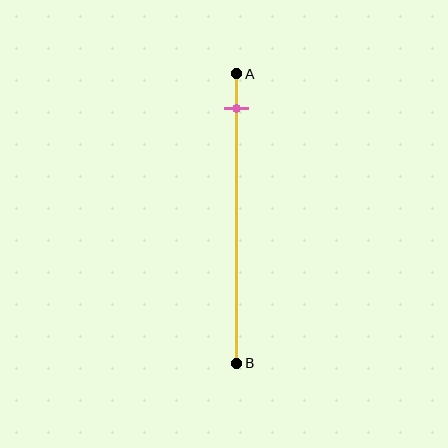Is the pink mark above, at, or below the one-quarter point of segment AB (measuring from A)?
The pink mark is above the one-quarter point of segment AB.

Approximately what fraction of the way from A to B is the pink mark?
The pink mark is approximately 10% of the way from A to B.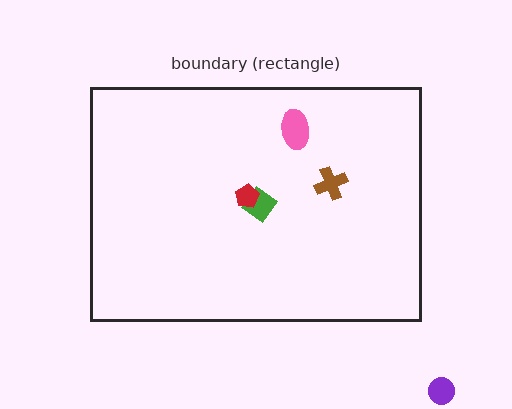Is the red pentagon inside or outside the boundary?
Inside.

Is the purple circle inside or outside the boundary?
Outside.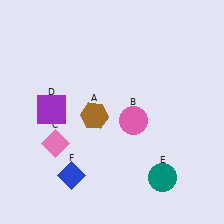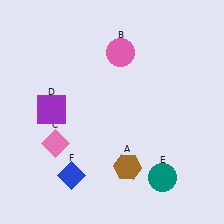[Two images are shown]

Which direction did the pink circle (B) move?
The pink circle (B) moved up.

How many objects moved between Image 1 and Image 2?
2 objects moved between the two images.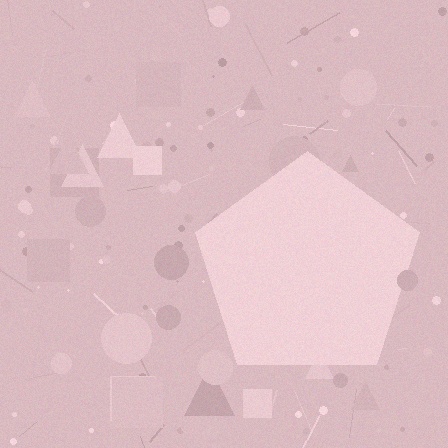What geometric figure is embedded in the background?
A pentagon is embedded in the background.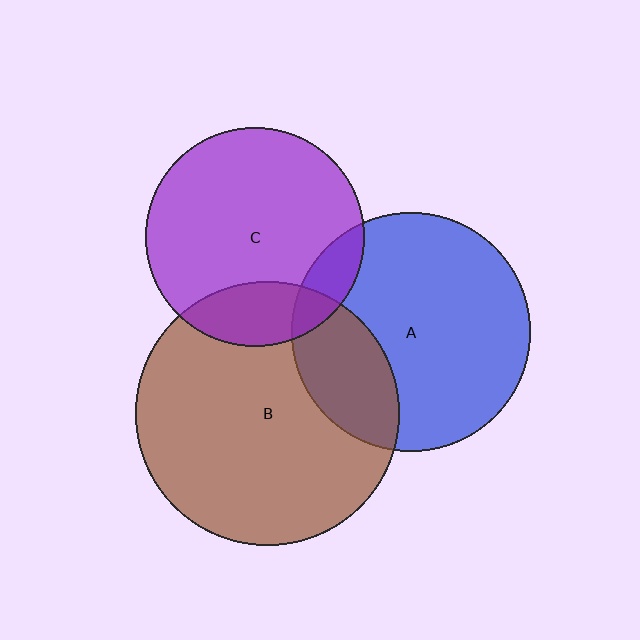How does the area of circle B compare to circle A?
Approximately 1.2 times.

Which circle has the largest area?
Circle B (brown).